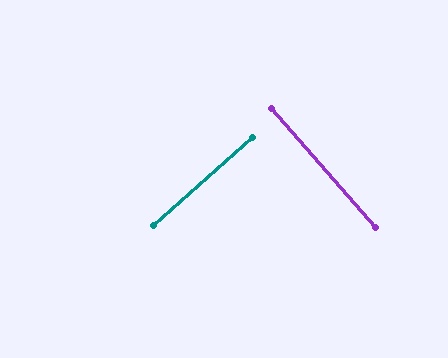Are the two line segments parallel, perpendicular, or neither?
Perpendicular — they meet at approximately 89°.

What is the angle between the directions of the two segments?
Approximately 89 degrees.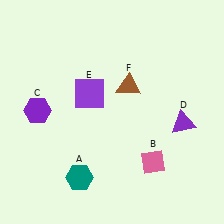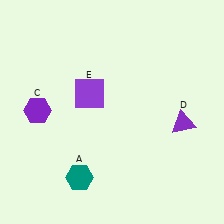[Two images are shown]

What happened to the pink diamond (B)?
The pink diamond (B) was removed in Image 2. It was in the bottom-right area of Image 1.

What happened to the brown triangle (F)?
The brown triangle (F) was removed in Image 2. It was in the top-right area of Image 1.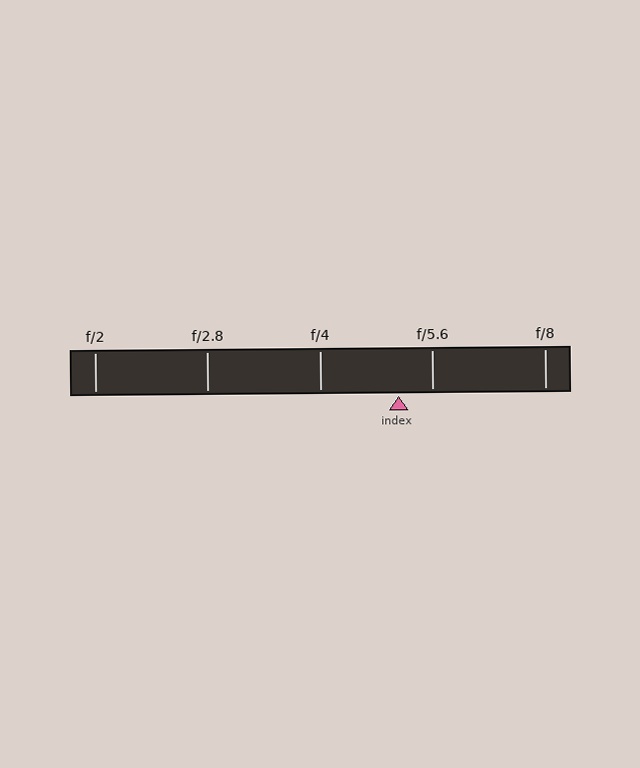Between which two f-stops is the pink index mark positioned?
The index mark is between f/4 and f/5.6.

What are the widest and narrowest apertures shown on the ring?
The widest aperture shown is f/2 and the narrowest is f/8.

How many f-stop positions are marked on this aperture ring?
There are 5 f-stop positions marked.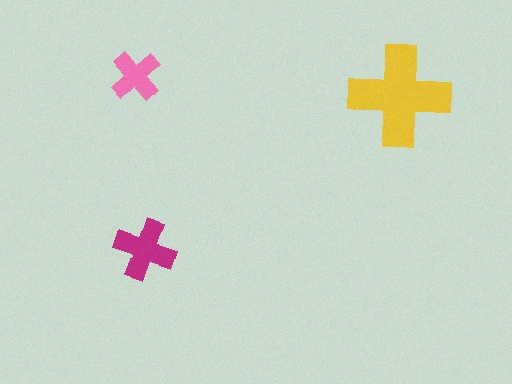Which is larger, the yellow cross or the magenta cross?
The yellow one.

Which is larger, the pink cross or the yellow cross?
The yellow one.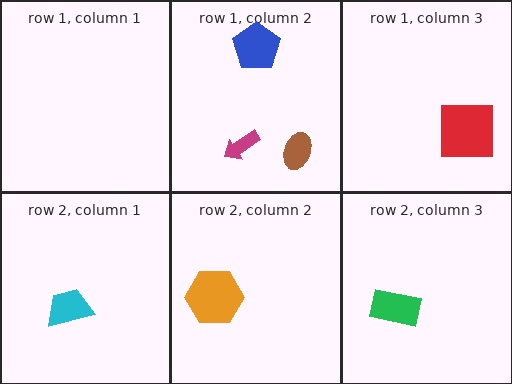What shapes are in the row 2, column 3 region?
The green rectangle.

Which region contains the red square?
The row 1, column 3 region.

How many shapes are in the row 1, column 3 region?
1.